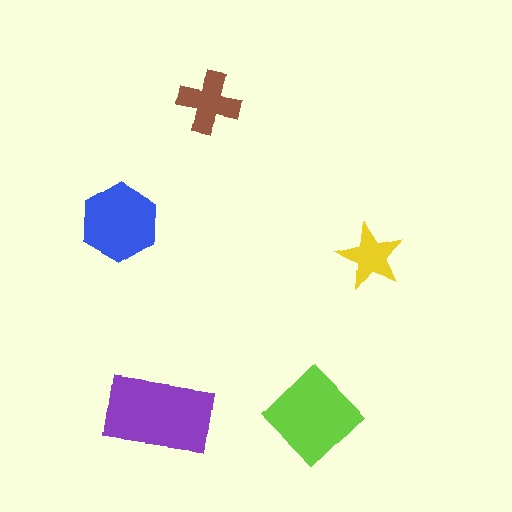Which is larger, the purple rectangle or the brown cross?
The purple rectangle.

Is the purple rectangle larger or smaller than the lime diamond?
Larger.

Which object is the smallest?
The yellow star.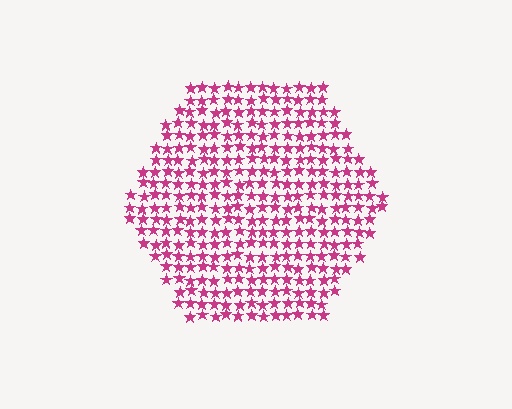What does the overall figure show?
The overall figure shows a hexagon.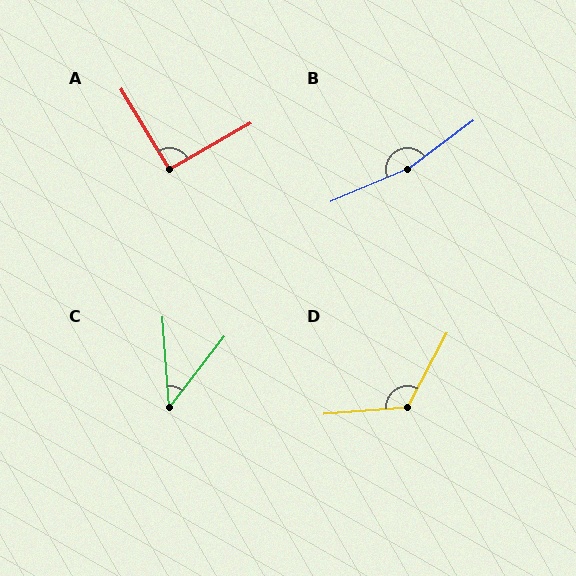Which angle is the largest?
B, at approximately 167 degrees.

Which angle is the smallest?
C, at approximately 42 degrees.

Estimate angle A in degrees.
Approximately 91 degrees.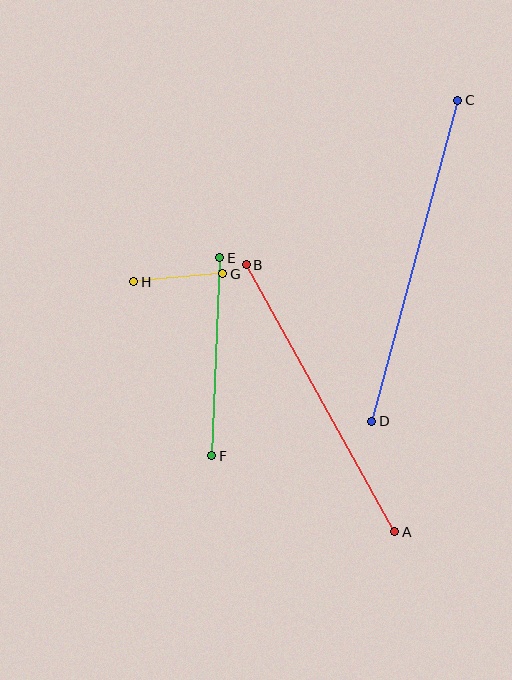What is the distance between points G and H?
The distance is approximately 89 pixels.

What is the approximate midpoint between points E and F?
The midpoint is at approximately (216, 357) pixels.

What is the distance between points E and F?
The distance is approximately 198 pixels.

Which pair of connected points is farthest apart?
Points C and D are farthest apart.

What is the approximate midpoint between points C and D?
The midpoint is at approximately (415, 261) pixels.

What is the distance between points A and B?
The distance is approximately 305 pixels.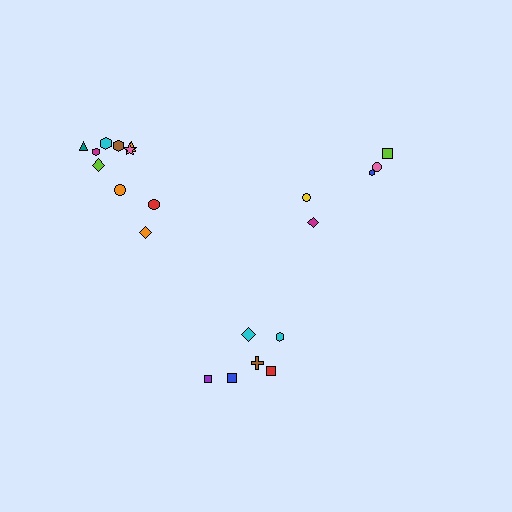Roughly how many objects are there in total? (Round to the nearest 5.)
Roughly 20 objects in total.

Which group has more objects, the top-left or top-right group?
The top-left group.